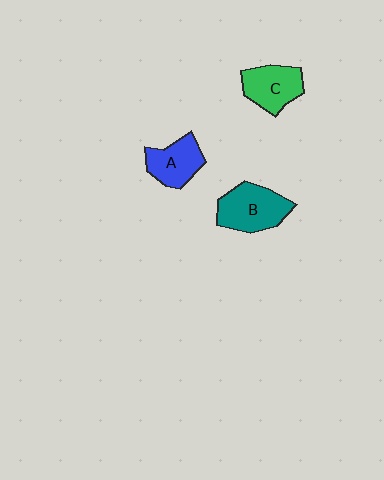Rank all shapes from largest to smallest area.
From largest to smallest: B (teal), C (green), A (blue).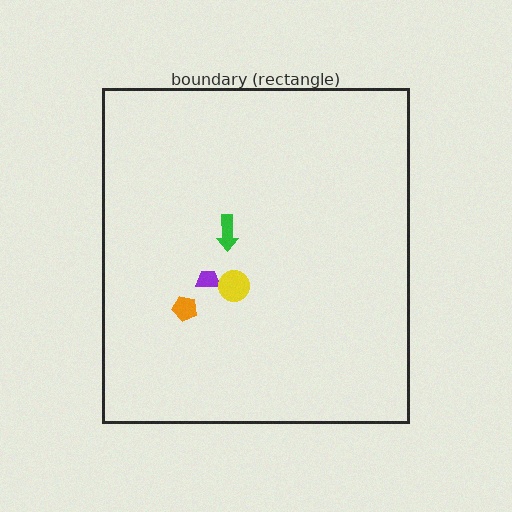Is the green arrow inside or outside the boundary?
Inside.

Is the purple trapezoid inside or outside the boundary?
Inside.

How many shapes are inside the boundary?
4 inside, 0 outside.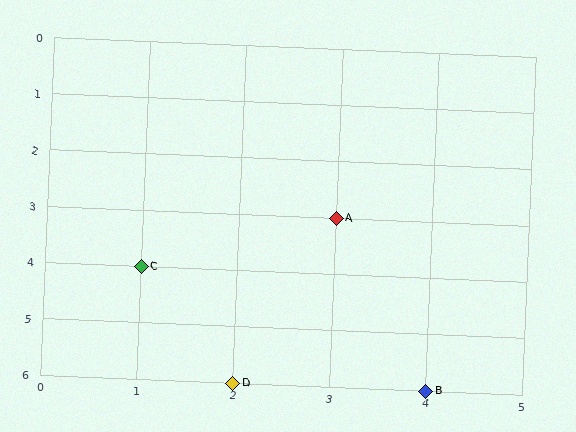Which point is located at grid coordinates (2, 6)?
Point D is at (2, 6).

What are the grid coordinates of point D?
Point D is at grid coordinates (2, 6).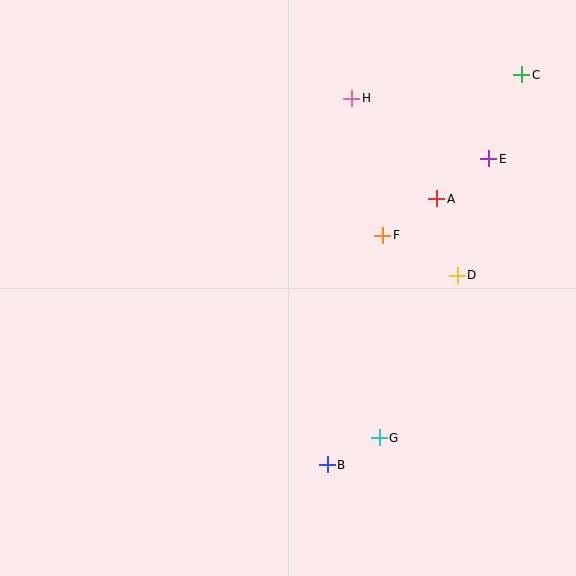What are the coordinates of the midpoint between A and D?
The midpoint between A and D is at (447, 237).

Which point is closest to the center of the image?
Point F at (383, 235) is closest to the center.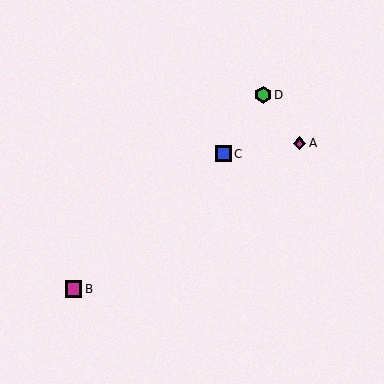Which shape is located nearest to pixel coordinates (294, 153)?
The magenta diamond (labeled A) at (299, 143) is nearest to that location.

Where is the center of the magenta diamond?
The center of the magenta diamond is at (299, 143).